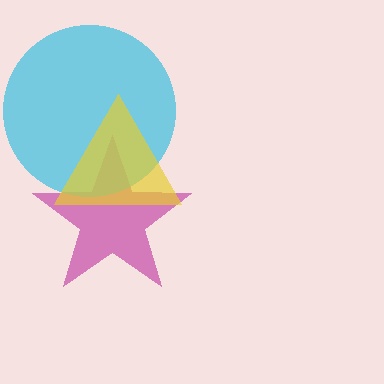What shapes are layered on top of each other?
The layered shapes are: a magenta star, a cyan circle, a yellow triangle.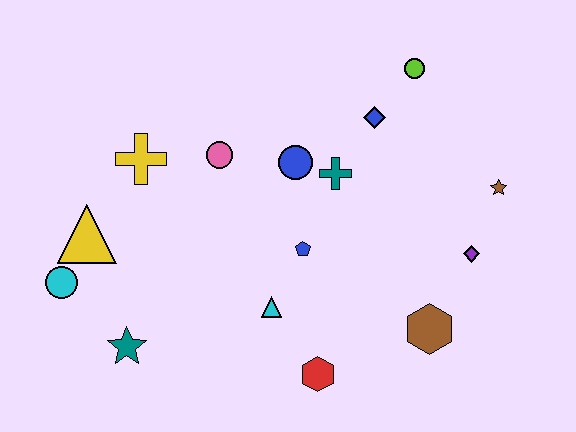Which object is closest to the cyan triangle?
The blue pentagon is closest to the cyan triangle.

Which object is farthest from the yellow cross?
The brown star is farthest from the yellow cross.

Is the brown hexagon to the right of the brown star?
No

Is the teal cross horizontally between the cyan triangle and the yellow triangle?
No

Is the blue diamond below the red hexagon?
No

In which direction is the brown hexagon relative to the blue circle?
The brown hexagon is below the blue circle.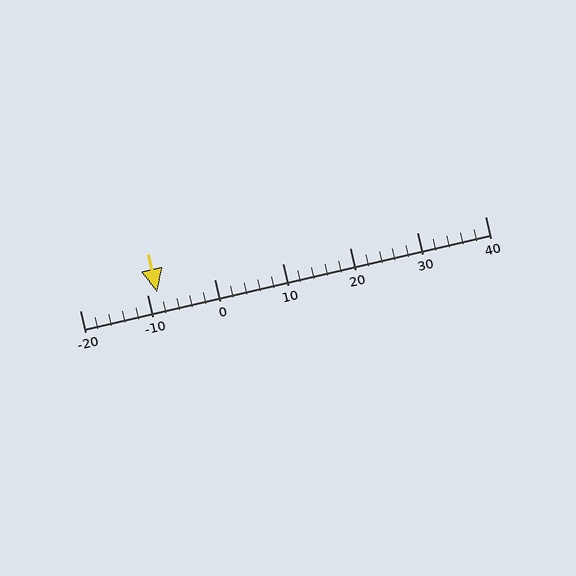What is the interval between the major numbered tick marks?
The major tick marks are spaced 10 units apart.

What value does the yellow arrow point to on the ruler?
The yellow arrow points to approximately -8.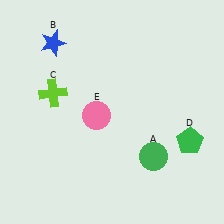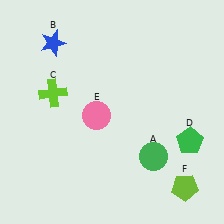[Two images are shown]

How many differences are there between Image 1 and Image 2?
There is 1 difference between the two images.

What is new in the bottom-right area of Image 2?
A lime pentagon (F) was added in the bottom-right area of Image 2.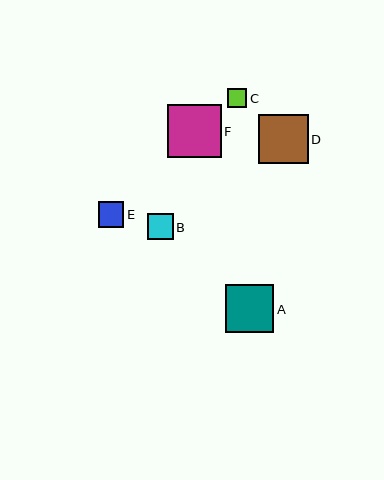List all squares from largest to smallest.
From largest to smallest: F, D, A, B, E, C.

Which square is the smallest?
Square C is the smallest with a size of approximately 19 pixels.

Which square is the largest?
Square F is the largest with a size of approximately 53 pixels.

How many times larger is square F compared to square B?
Square F is approximately 2.0 times the size of square B.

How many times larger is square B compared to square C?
Square B is approximately 1.4 times the size of square C.